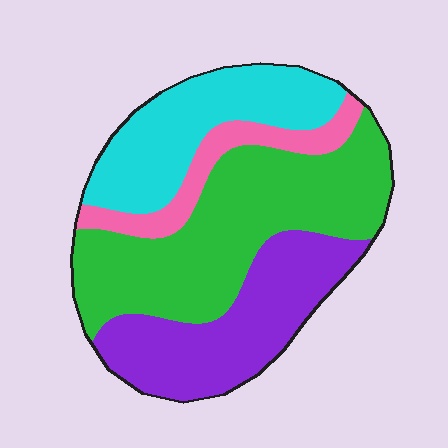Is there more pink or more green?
Green.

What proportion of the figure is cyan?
Cyan takes up about one quarter (1/4) of the figure.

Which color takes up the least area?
Pink, at roughly 10%.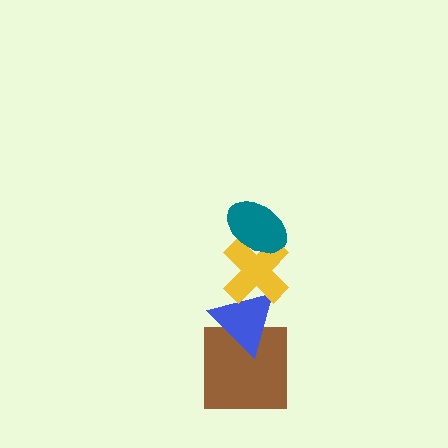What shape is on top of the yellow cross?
The teal ellipse is on top of the yellow cross.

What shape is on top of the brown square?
The blue triangle is on top of the brown square.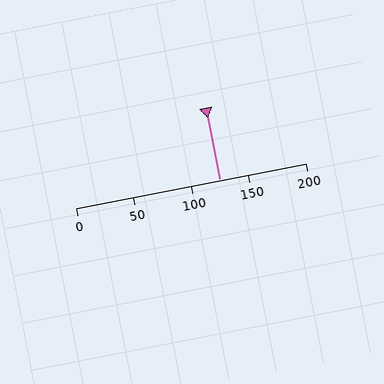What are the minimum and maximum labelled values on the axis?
The axis runs from 0 to 200.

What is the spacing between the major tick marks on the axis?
The major ticks are spaced 50 apart.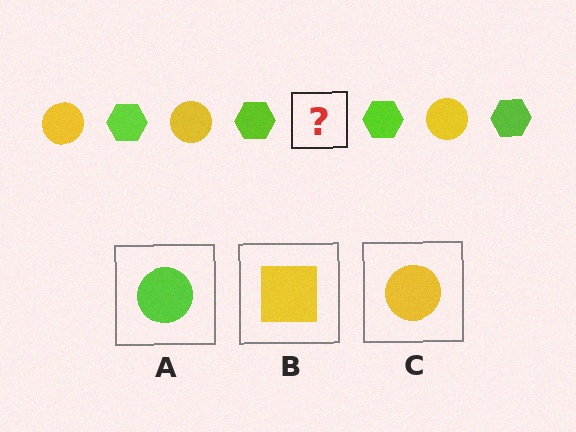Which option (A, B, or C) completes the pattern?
C.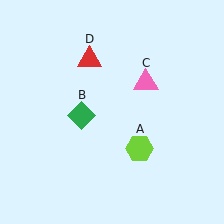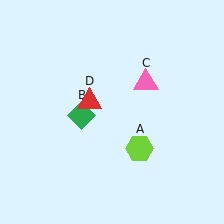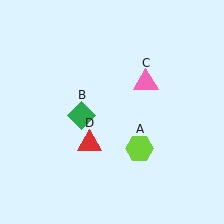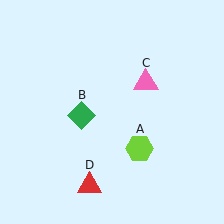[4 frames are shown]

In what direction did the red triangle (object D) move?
The red triangle (object D) moved down.